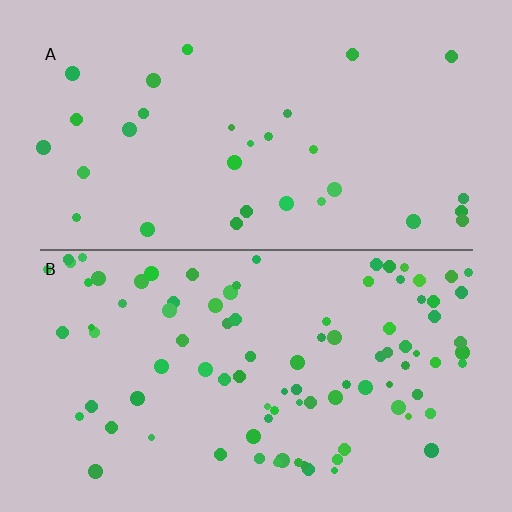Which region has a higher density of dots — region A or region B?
B (the bottom).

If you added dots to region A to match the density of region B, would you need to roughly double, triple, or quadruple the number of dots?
Approximately triple.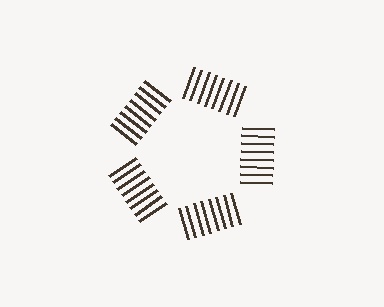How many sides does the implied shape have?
5 sides — the line-ends trace a pentagon.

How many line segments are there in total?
40 — 8 along each of the 5 edges.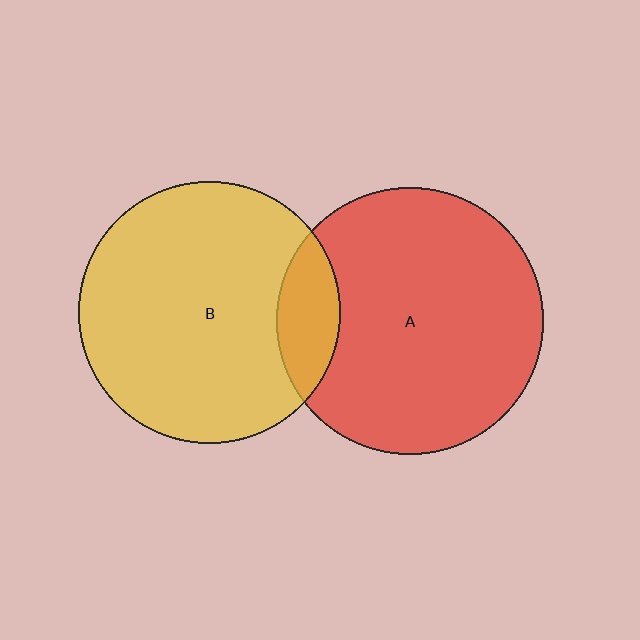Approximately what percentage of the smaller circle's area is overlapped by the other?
Approximately 15%.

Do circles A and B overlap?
Yes.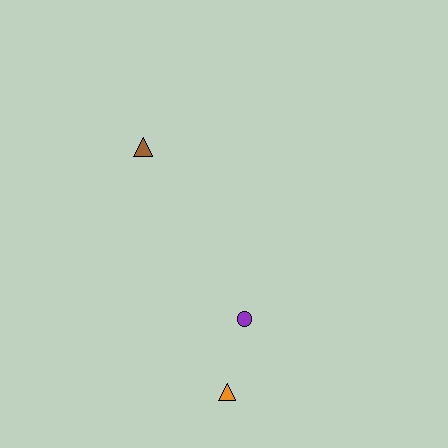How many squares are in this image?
There are no squares.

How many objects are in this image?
There are 3 objects.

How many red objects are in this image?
There are no red objects.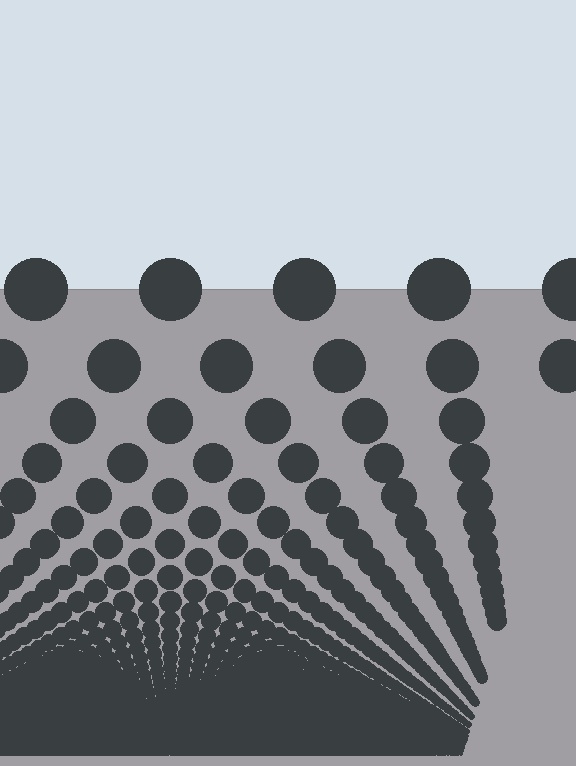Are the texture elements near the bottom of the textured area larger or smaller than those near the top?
Smaller. The gradient is inverted — elements near the bottom are smaller and denser.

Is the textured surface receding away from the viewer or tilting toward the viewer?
The surface appears to tilt toward the viewer. Texture elements get larger and sparser toward the top.